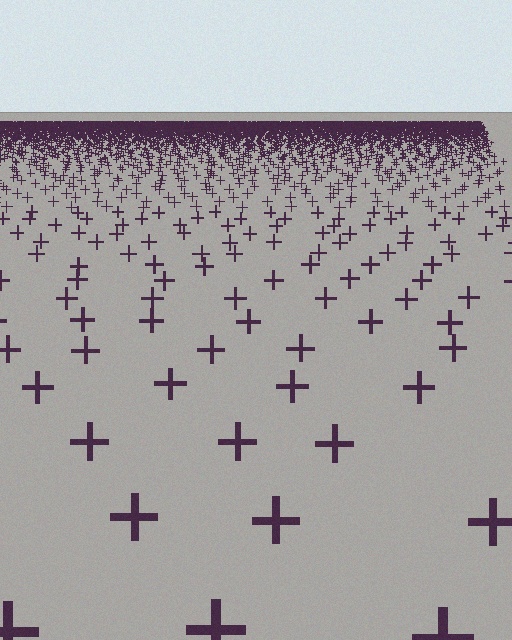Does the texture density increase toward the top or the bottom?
Density increases toward the top.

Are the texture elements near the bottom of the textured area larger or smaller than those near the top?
Larger. Near the bottom, elements are closer to the viewer and appear at a bigger on-screen size.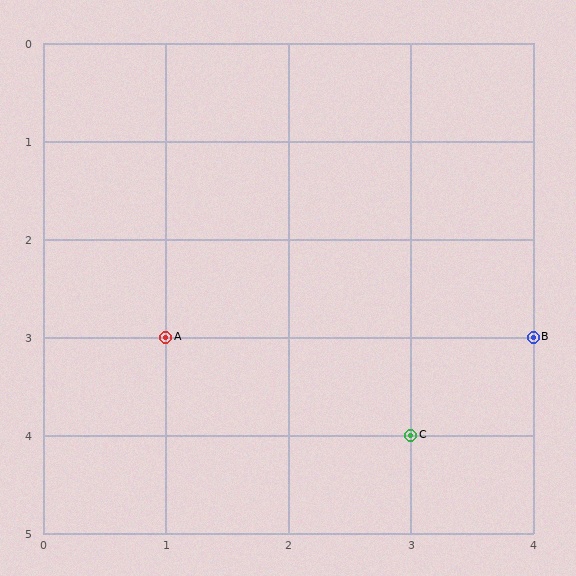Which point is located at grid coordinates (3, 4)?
Point C is at (3, 4).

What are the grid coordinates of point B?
Point B is at grid coordinates (4, 3).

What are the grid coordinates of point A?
Point A is at grid coordinates (1, 3).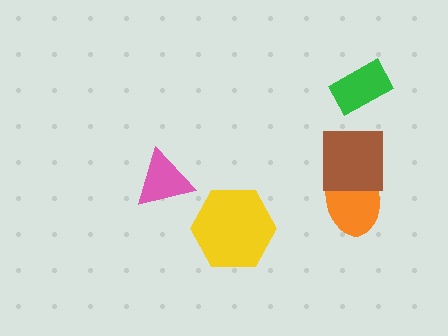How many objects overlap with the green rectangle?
0 objects overlap with the green rectangle.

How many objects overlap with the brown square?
1 object overlaps with the brown square.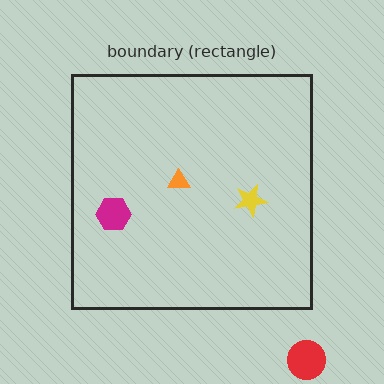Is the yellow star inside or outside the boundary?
Inside.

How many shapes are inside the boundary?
3 inside, 1 outside.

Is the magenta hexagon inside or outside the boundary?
Inside.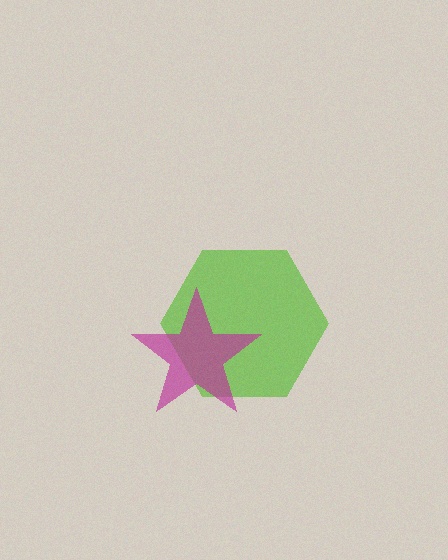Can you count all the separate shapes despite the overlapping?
Yes, there are 2 separate shapes.